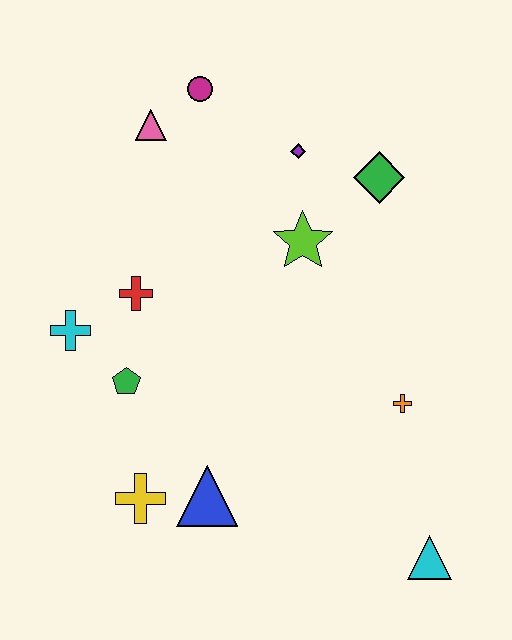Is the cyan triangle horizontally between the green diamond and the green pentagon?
No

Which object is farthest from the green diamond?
The yellow cross is farthest from the green diamond.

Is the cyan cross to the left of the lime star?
Yes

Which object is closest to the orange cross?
The cyan triangle is closest to the orange cross.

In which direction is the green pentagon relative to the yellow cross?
The green pentagon is above the yellow cross.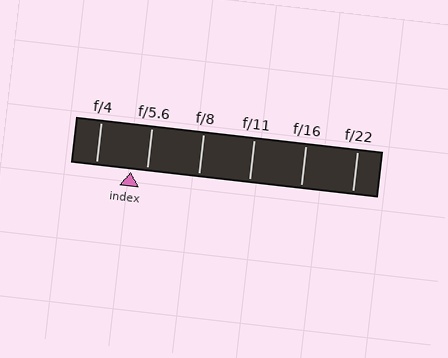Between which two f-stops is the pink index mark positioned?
The index mark is between f/4 and f/5.6.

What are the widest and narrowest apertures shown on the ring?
The widest aperture shown is f/4 and the narrowest is f/22.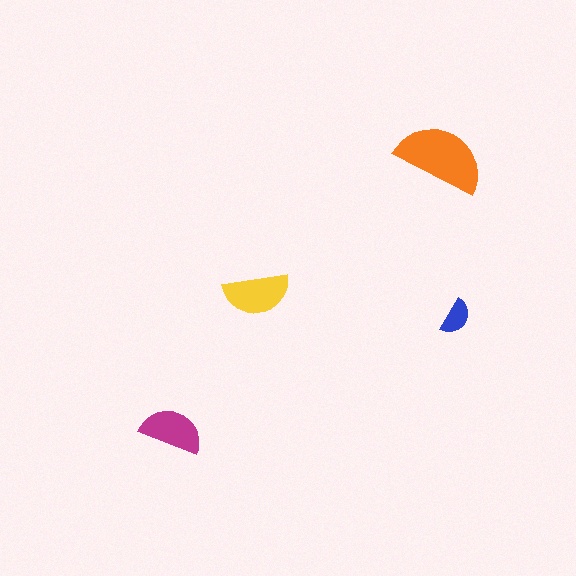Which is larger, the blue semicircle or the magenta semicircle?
The magenta one.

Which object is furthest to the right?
The blue semicircle is rightmost.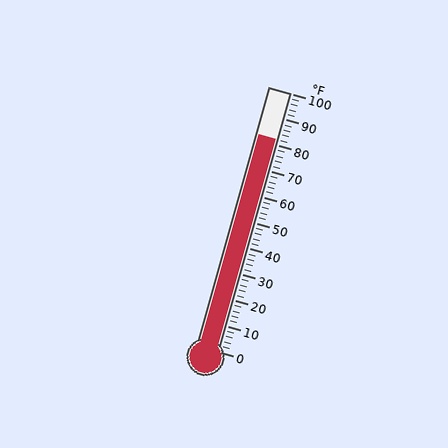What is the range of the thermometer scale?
The thermometer scale ranges from 0°F to 100°F.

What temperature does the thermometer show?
The thermometer shows approximately 82°F.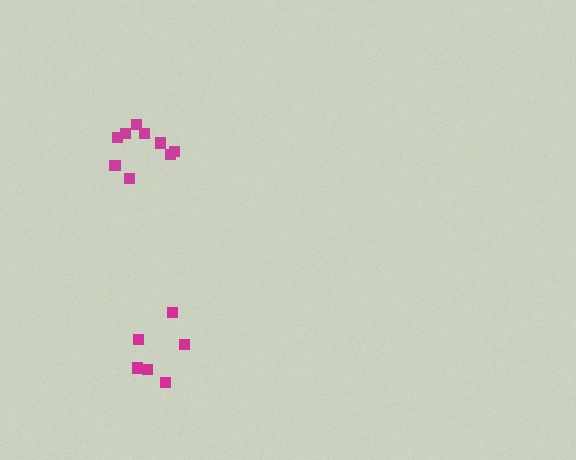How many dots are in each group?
Group 1: 6 dots, Group 2: 9 dots (15 total).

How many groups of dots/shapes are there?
There are 2 groups.